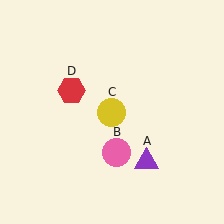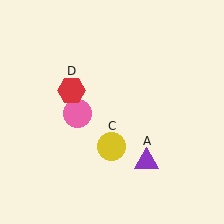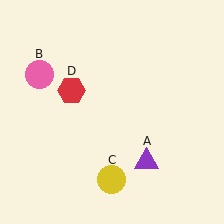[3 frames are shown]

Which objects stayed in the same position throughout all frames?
Purple triangle (object A) and red hexagon (object D) remained stationary.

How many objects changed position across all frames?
2 objects changed position: pink circle (object B), yellow circle (object C).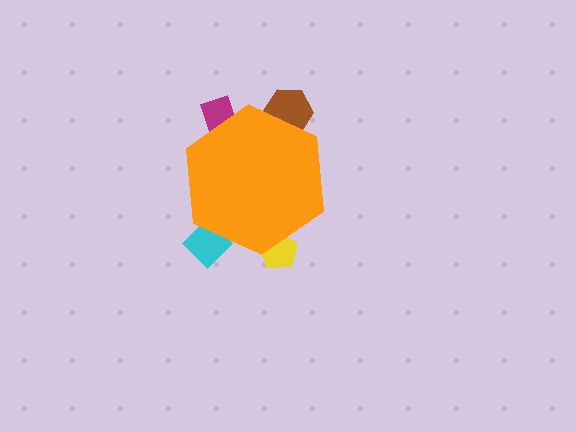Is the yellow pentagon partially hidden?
Yes, the yellow pentagon is partially hidden behind the orange hexagon.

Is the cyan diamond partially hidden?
Yes, the cyan diamond is partially hidden behind the orange hexagon.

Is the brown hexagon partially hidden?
Yes, the brown hexagon is partially hidden behind the orange hexagon.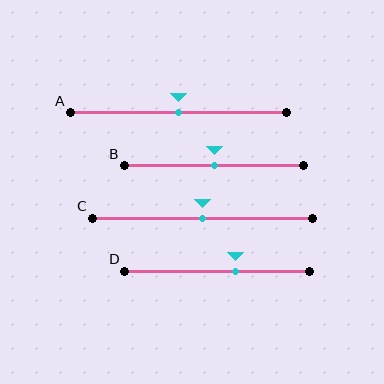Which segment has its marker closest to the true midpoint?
Segment A has its marker closest to the true midpoint.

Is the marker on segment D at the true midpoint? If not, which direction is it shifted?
No, the marker on segment D is shifted to the right by about 10% of the segment length.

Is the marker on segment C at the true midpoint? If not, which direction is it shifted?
Yes, the marker on segment C is at the true midpoint.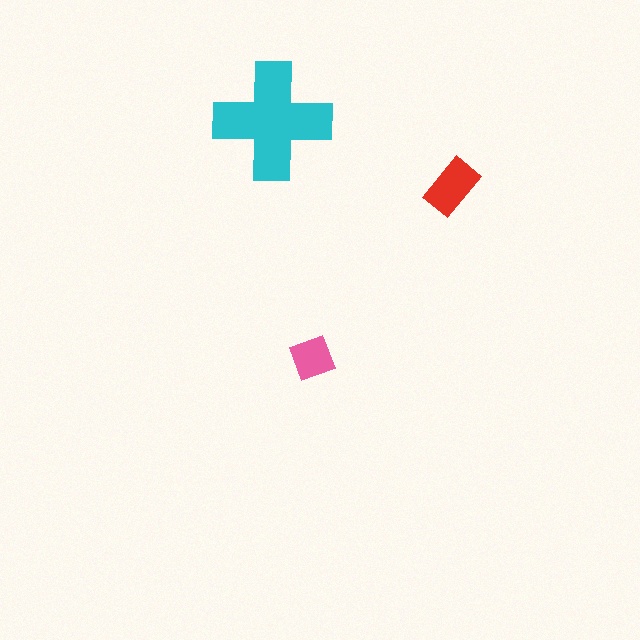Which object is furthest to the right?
The red rectangle is rightmost.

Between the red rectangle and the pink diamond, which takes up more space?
The red rectangle.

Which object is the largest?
The cyan cross.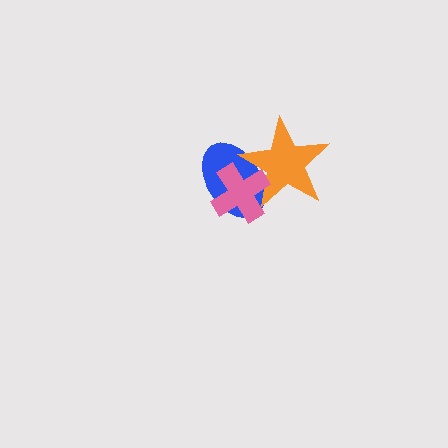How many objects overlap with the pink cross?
2 objects overlap with the pink cross.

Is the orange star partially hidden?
Yes, it is partially covered by another shape.